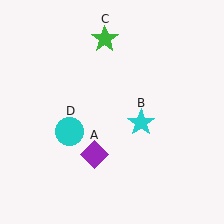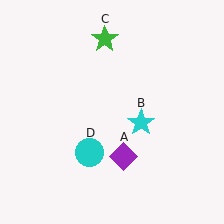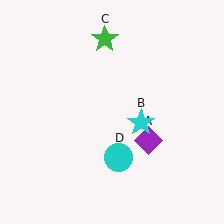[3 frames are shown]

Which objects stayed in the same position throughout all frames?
Cyan star (object B) and green star (object C) remained stationary.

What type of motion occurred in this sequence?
The purple diamond (object A), cyan circle (object D) rotated counterclockwise around the center of the scene.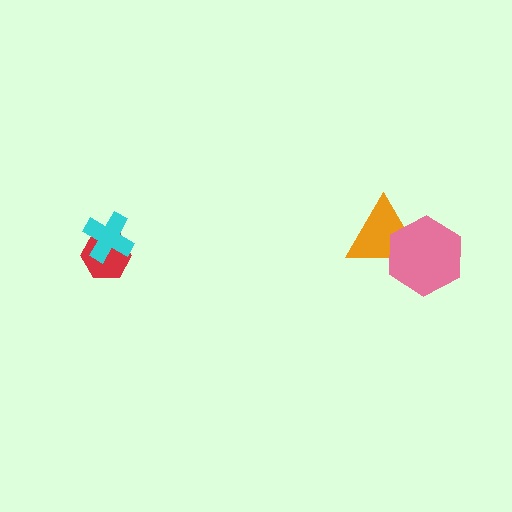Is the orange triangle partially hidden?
Yes, it is partially covered by another shape.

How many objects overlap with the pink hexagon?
1 object overlaps with the pink hexagon.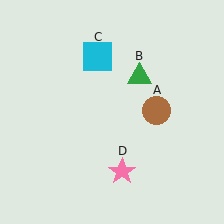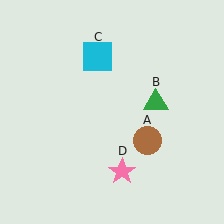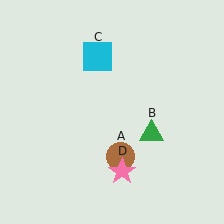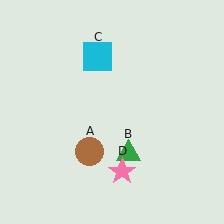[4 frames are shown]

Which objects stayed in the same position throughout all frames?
Cyan square (object C) and pink star (object D) remained stationary.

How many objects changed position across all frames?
2 objects changed position: brown circle (object A), green triangle (object B).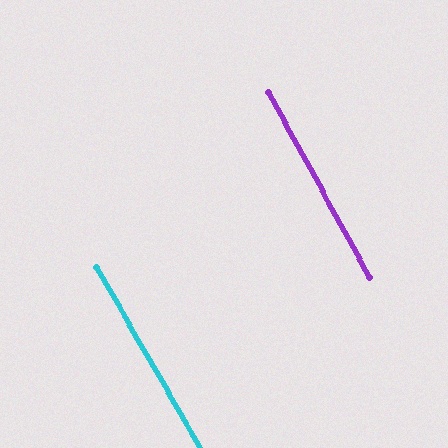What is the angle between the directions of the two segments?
Approximately 1 degree.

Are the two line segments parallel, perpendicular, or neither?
Parallel — their directions differ by only 1.1°.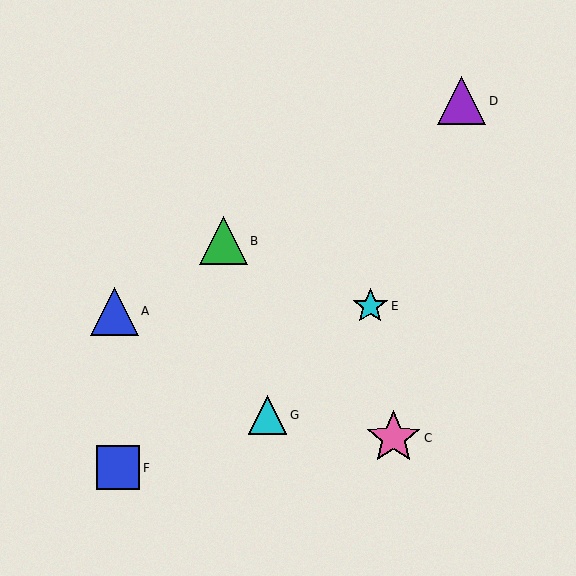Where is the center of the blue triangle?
The center of the blue triangle is at (115, 311).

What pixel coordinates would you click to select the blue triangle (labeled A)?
Click at (115, 311) to select the blue triangle A.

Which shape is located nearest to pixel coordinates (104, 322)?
The blue triangle (labeled A) at (115, 311) is nearest to that location.